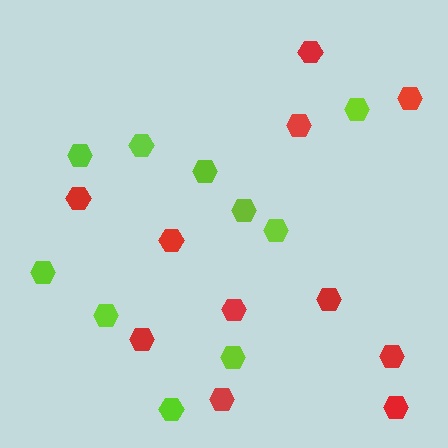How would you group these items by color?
There are 2 groups: one group of lime hexagons (10) and one group of red hexagons (11).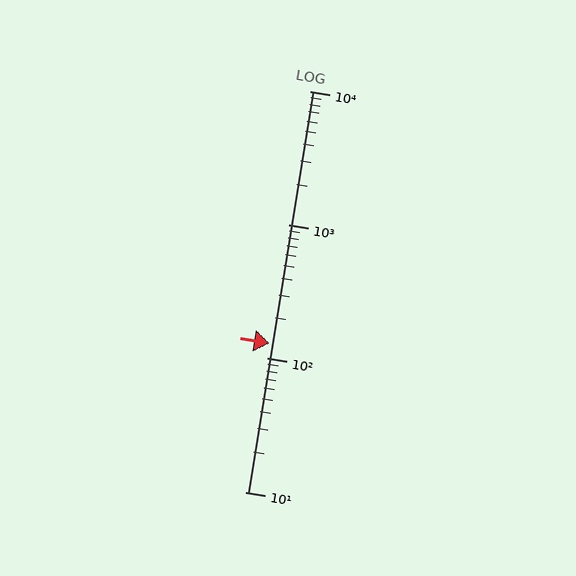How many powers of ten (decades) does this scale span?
The scale spans 3 decades, from 10 to 10000.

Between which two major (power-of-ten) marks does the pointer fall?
The pointer is between 100 and 1000.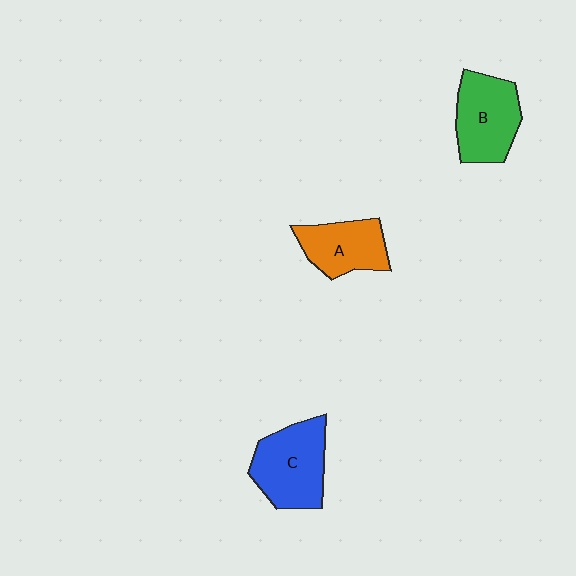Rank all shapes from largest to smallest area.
From largest to smallest: C (blue), B (green), A (orange).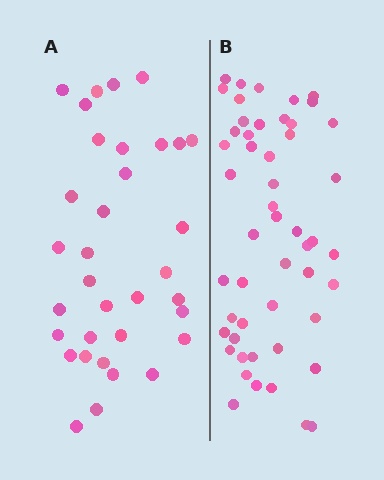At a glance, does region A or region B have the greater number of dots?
Region B (the right region) has more dots.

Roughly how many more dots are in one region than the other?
Region B has approximately 15 more dots than region A.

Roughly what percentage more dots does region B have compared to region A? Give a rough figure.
About 50% more.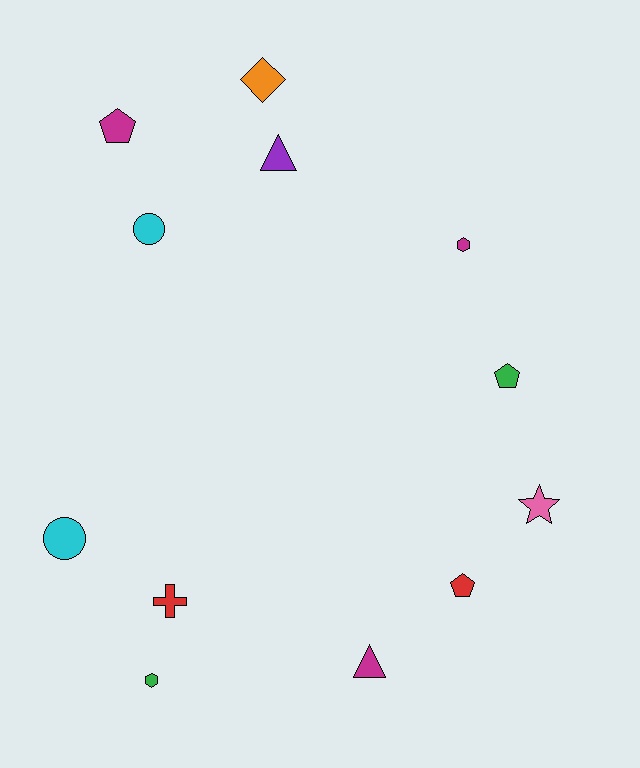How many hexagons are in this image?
There are 2 hexagons.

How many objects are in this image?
There are 12 objects.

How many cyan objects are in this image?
There are 2 cyan objects.